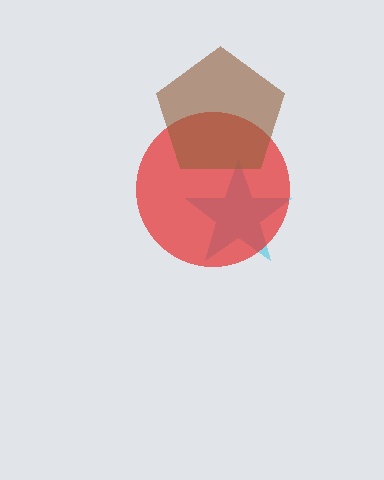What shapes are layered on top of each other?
The layered shapes are: a cyan star, a red circle, a brown pentagon.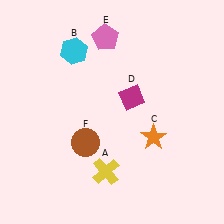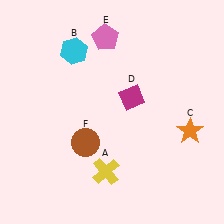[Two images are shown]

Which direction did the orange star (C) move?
The orange star (C) moved right.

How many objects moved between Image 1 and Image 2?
1 object moved between the two images.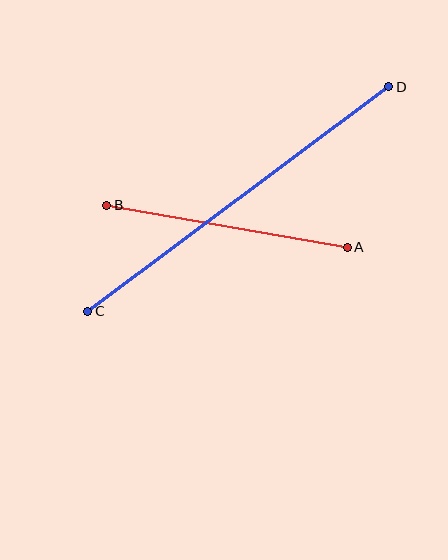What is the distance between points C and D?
The distance is approximately 375 pixels.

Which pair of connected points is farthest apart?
Points C and D are farthest apart.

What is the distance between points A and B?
The distance is approximately 244 pixels.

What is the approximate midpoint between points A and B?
The midpoint is at approximately (227, 226) pixels.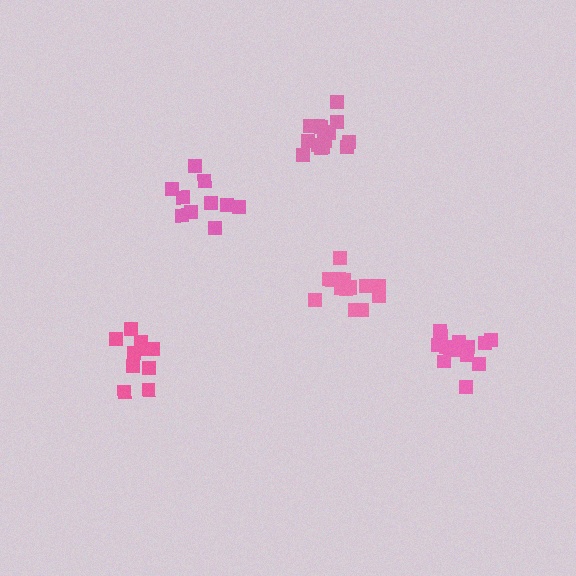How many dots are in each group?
Group 1: 16 dots, Group 2: 16 dots, Group 3: 11 dots, Group 4: 10 dots, Group 5: 14 dots (67 total).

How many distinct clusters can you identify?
There are 5 distinct clusters.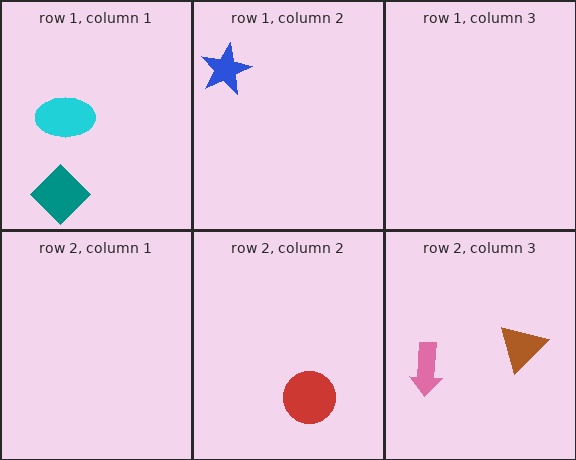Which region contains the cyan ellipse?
The row 1, column 1 region.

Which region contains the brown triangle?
The row 2, column 3 region.